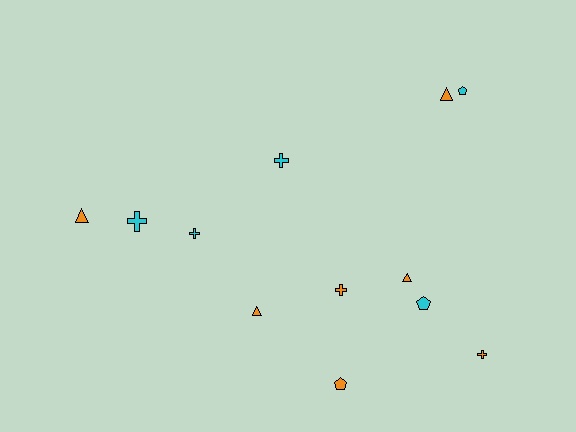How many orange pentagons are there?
There is 1 orange pentagon.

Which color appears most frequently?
Orange, with 7 objects.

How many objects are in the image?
There are 12 objects.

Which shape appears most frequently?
Cross, with 5 objects.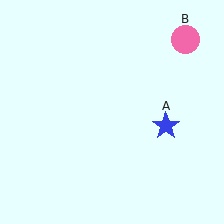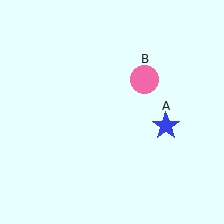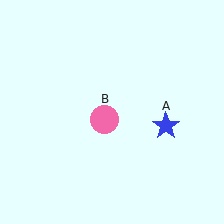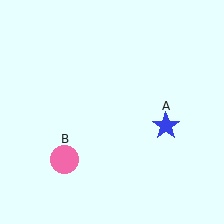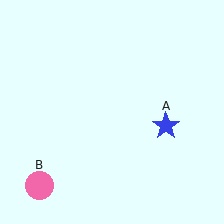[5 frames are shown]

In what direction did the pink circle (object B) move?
The pink circle (object B) moved down and to the left.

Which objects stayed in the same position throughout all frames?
Blue star (object A) remained stationary.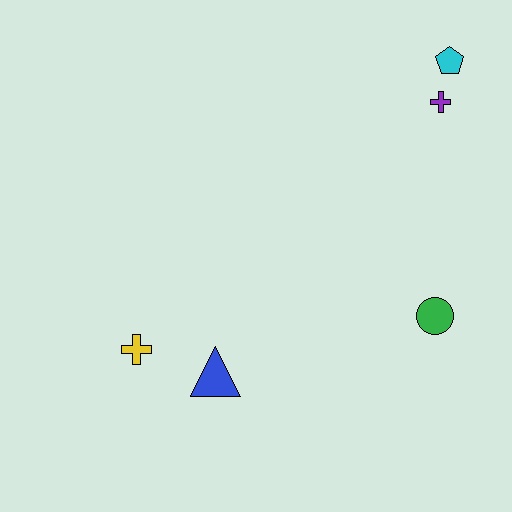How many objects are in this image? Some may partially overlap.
There are 5 objects.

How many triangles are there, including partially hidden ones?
There is 1 triangle.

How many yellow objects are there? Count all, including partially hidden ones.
There is 1 yellow object.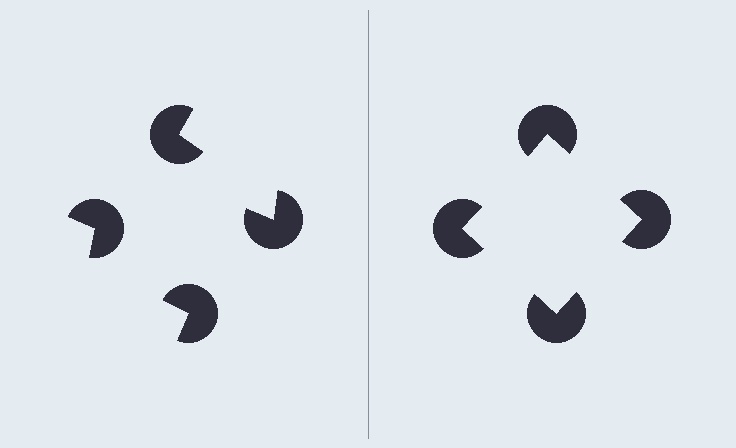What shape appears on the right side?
An illusory square.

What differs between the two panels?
The pac-man discs are positioned identically on both sides; only the wedge orientations differ. On the right they align to a square; on the left they are misaligned.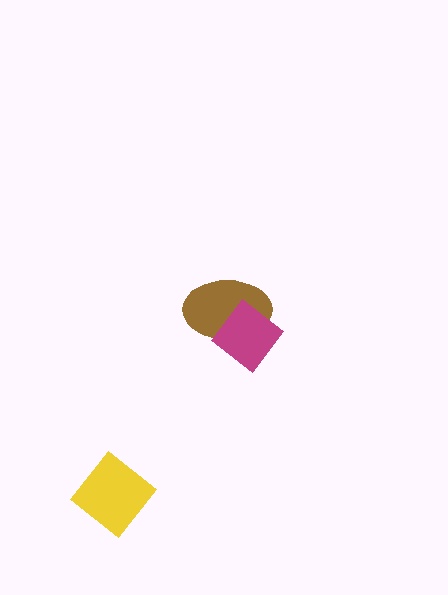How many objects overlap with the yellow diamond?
0 objects overlap with the yellow diamond.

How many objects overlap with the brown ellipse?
1 object overlaps with the brown ellipse.